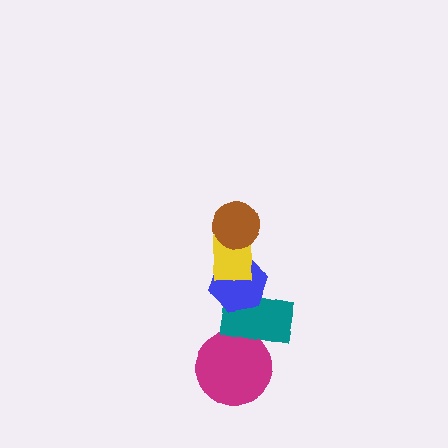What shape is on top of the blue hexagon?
The yellow rectangle is on top of the blue hexagon.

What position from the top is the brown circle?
The brown circle is 1st from the top.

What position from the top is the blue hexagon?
The blue hexagon is 3rd from the top.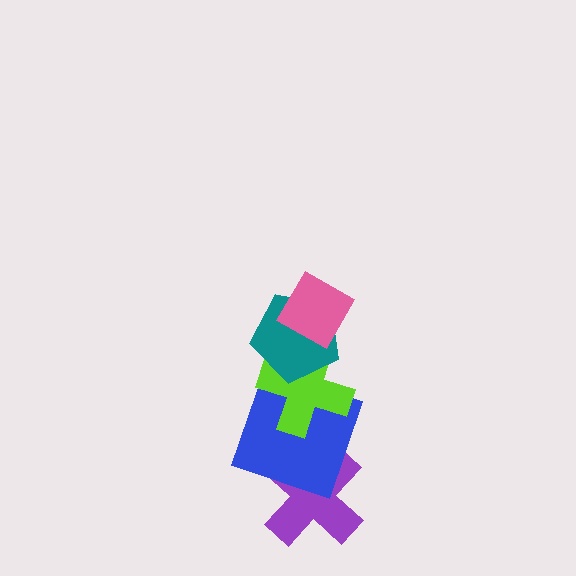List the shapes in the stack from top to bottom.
From top to bottom: the pink diamond, the teal pentagon, the lime cross, the blue square, the purple cross.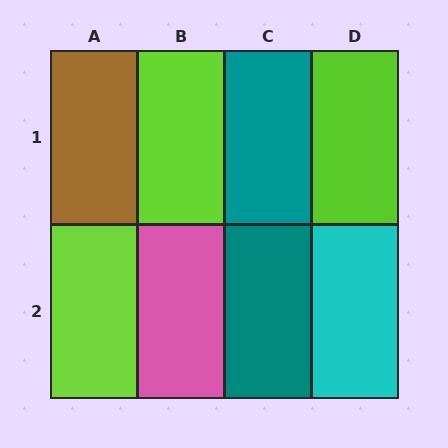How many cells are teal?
2 cells are teal.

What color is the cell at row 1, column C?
Teal.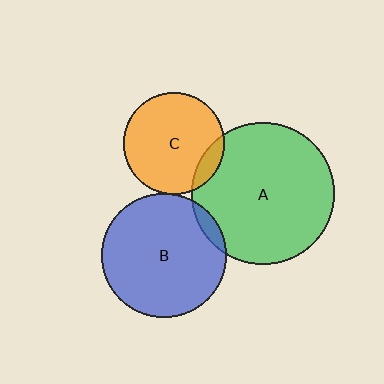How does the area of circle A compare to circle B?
Approximately 1.3 times.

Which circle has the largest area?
Circle A (green).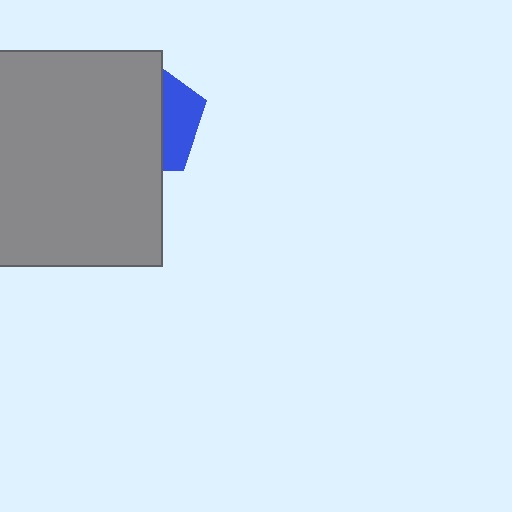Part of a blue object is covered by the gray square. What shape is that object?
It is a pentagon.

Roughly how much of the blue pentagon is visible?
A small part of it is visible (roughly 31%).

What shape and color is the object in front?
The object in front is a gray square.